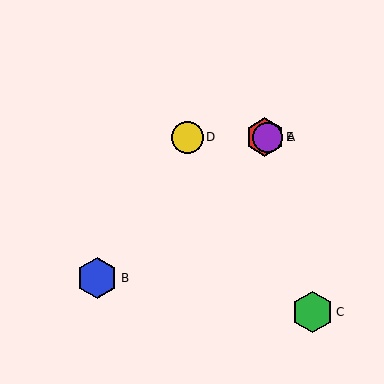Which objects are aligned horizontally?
Objects A, D, E are aligned horizontally.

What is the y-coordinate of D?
Object D is at y≈137.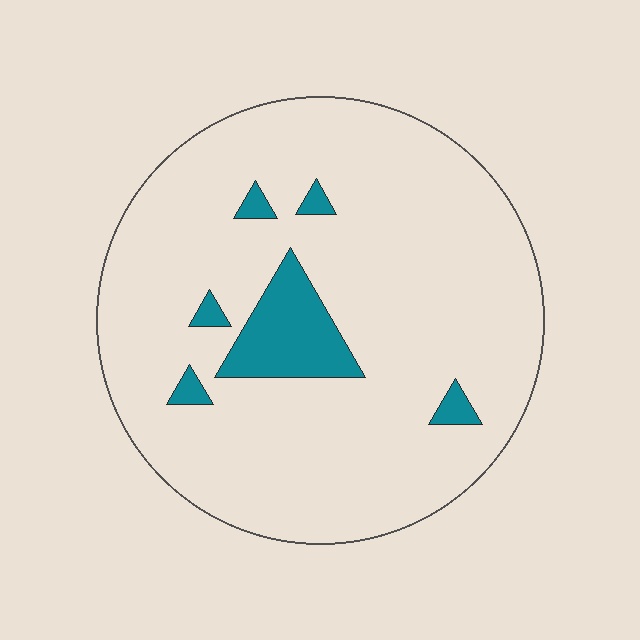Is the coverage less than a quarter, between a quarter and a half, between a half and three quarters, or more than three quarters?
Less than a quarter.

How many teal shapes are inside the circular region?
6.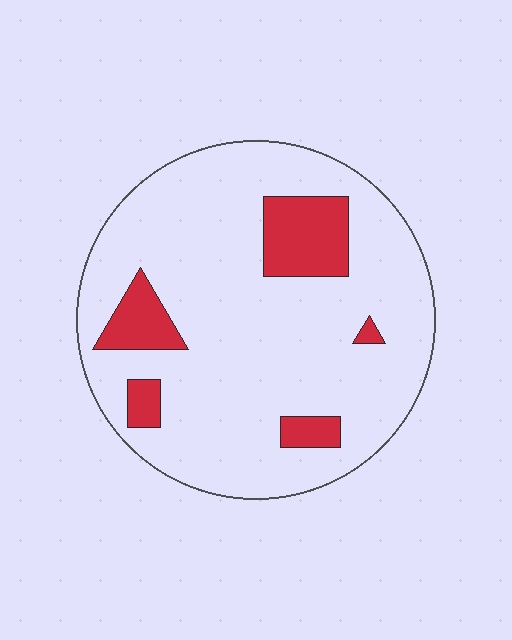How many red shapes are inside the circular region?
5.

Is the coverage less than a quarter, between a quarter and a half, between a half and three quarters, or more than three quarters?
Less than a quarter.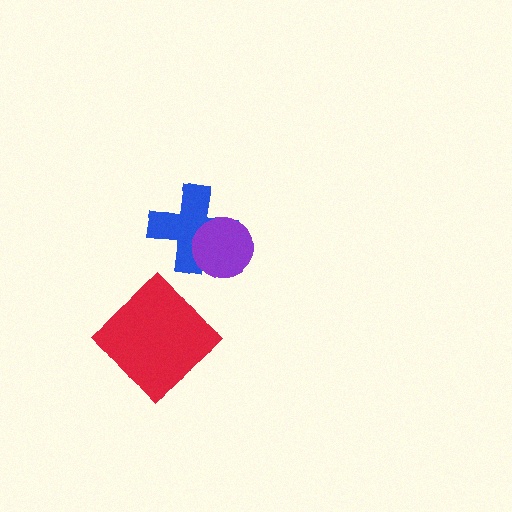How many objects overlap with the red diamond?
0 objects overlap with the red diamond.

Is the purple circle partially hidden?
No, no other shape covers it.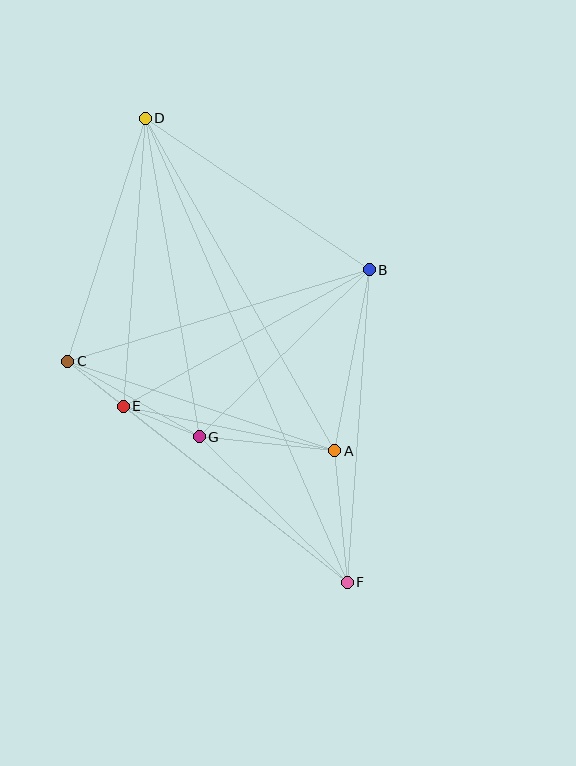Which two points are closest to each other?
Points C and E are closest to each other.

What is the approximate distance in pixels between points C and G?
The distance between C and G is approximately 152 pixels.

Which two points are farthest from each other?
Points D and F are farthest from each other.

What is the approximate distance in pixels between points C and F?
The distance between C and F is approximately 356 pixels.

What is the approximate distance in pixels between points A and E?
The distance between A and E is approximately 216 pixels.